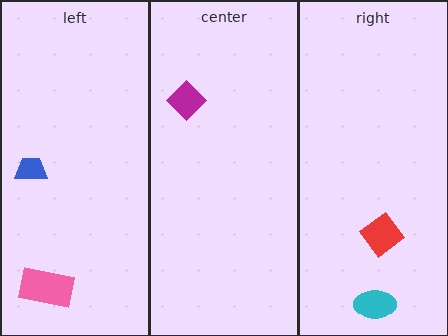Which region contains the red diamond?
The right region.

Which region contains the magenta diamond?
The center region.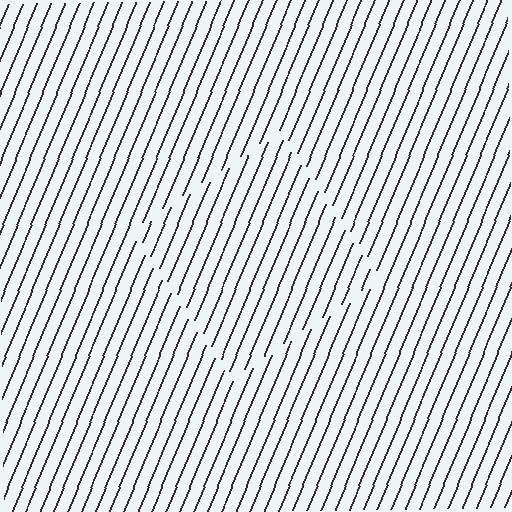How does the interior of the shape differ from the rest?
The interior of the shape contains the same grating, shifted by half a period — the contour is defined by the phase discontinuity where line-ends from the inner and outer gratings abut.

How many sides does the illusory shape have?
4 sides — the line-ends trace a square.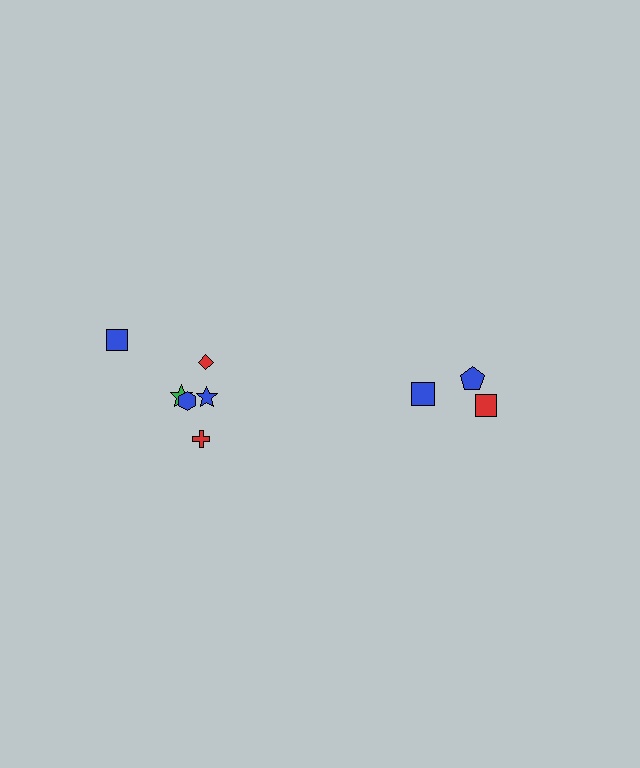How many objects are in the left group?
There are 6 objects.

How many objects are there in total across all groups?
There are 9 objects.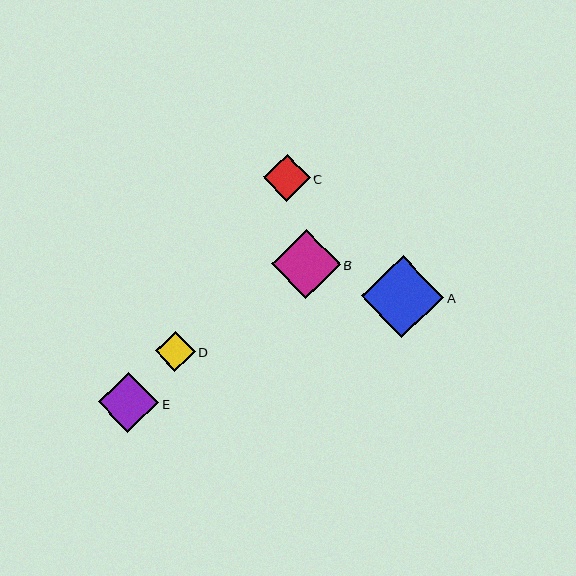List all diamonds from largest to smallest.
From largest to smallest: A, B, E, C, D.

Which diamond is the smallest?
Diamond D is the smallest with a size of approximately 40 pixels.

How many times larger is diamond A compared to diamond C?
Diamond A is approximately 1.7 times the size of diamond C.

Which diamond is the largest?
Diamond A is the largest with a size of approximately 82 pixels.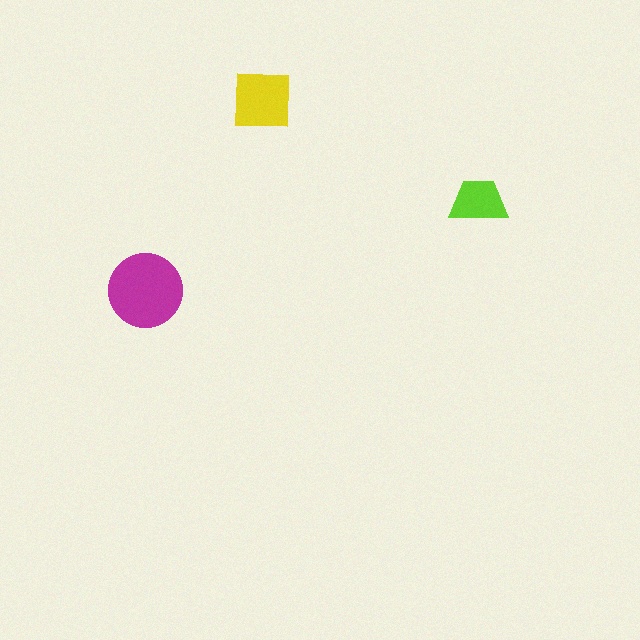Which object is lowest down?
The magenta circle is bottommost.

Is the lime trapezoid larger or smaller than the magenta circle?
Smaller.